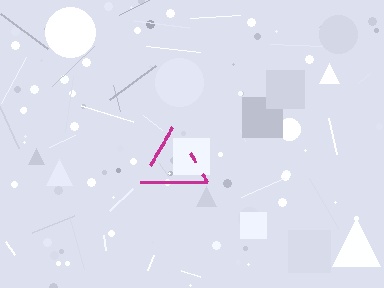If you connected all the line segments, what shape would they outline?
They would outline a triangle.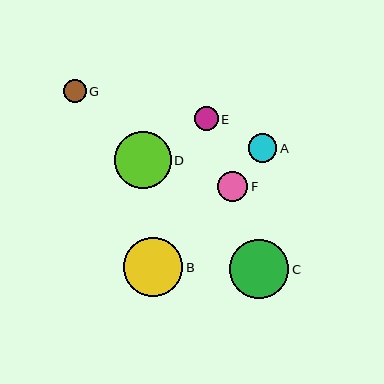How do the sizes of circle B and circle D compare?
Circle B and circle D are approximately the same size.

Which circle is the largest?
Circle C is the largest with a size of approximately 59 pixels.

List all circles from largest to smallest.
From largest to smallest: C, B, D, F, A, E, G.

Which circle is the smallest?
Circle G is the smallest with a size of approximately 23 pixels.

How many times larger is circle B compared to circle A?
Circle B is approximately 2.1 times the size of circle A.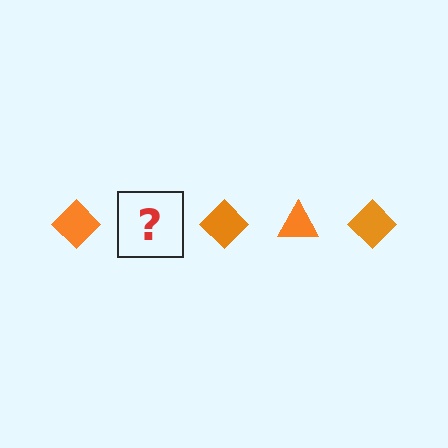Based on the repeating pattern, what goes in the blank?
The blank should be an orange triangle.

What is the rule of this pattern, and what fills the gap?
The rule is that the pattern cycles through diamond, triangle shapes in orange. The gap should be filled with an orange triangle.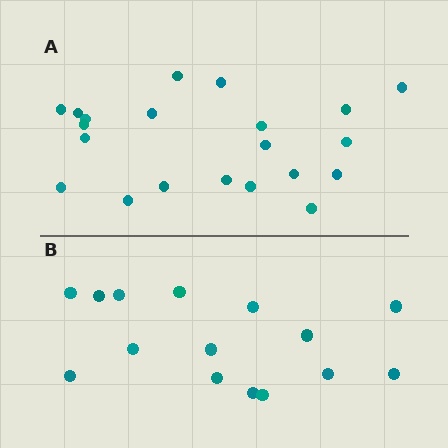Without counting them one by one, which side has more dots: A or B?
Region A (the top region) has more dots.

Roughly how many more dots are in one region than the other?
Region A has about 6 more dots than region B.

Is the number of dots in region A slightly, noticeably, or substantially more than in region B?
Region A has noticeably more, but not dramatically so. The ratio is roughly 1.4 to 1.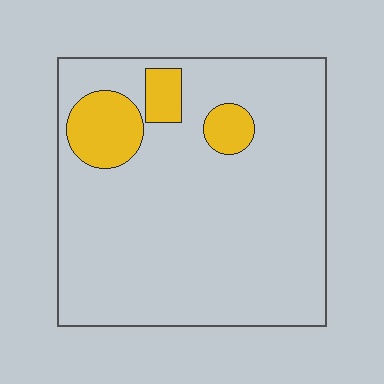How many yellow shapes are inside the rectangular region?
3.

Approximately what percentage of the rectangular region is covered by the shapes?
Approximately 10%.